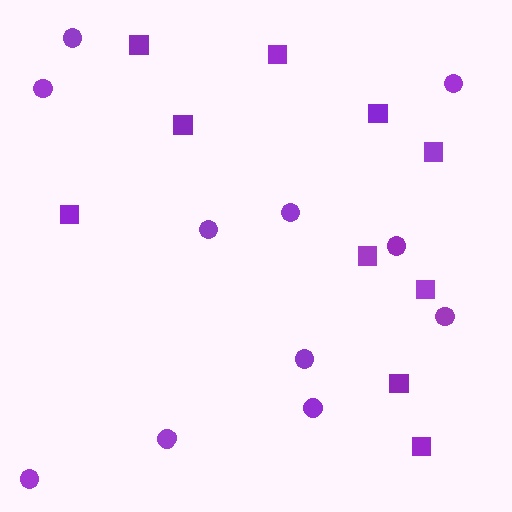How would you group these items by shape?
There are 2 groups: one group of squares (10) and one group of circles (11).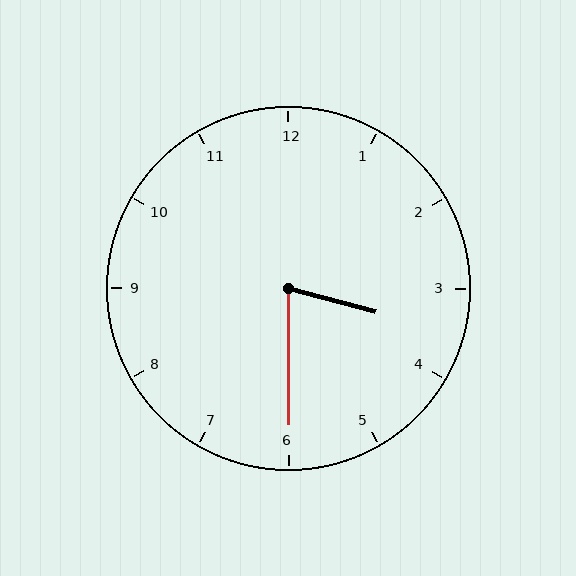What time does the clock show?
3:30.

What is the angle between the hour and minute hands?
Approximately 75 degrees.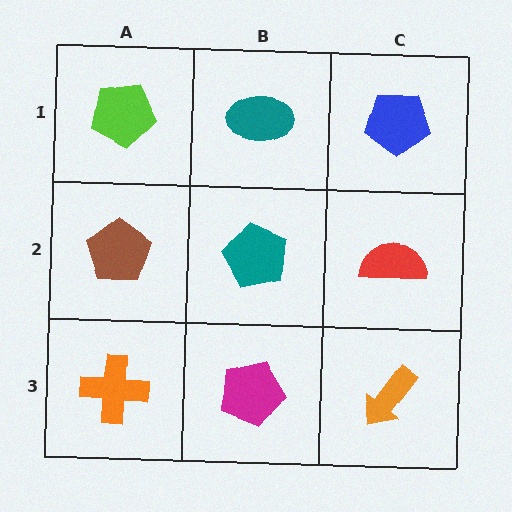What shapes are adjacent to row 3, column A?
A brown pentagon (row 2, column A), a magenta pentagon (row 3, column B).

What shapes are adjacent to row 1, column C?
A red semicircle (row 2, column C), a teal ellipse (row 1, column B).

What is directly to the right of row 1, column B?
A blue pentagon.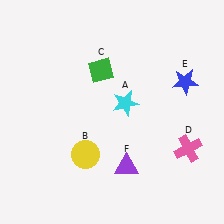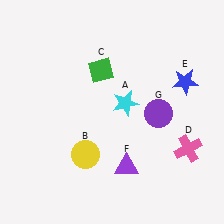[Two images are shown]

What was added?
A purple circle (G) was added in Image 2.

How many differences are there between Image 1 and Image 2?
There is 1 difference between the two images.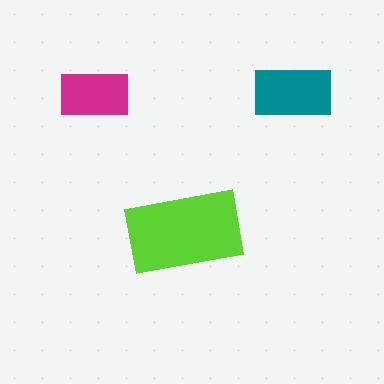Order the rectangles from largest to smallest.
the lime one, the teal one, the magenta one.